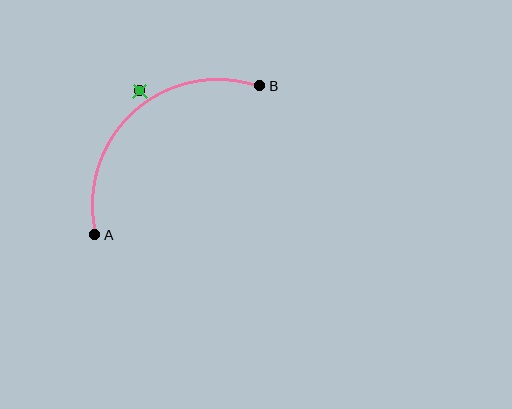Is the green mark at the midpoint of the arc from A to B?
No — the green mark does not lie on the arc at all. It sits slightly outside the curve.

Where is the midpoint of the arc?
The arc midpoint is the point on the curve farthest from the straight line joining A and B. It sits above and to the left of that line.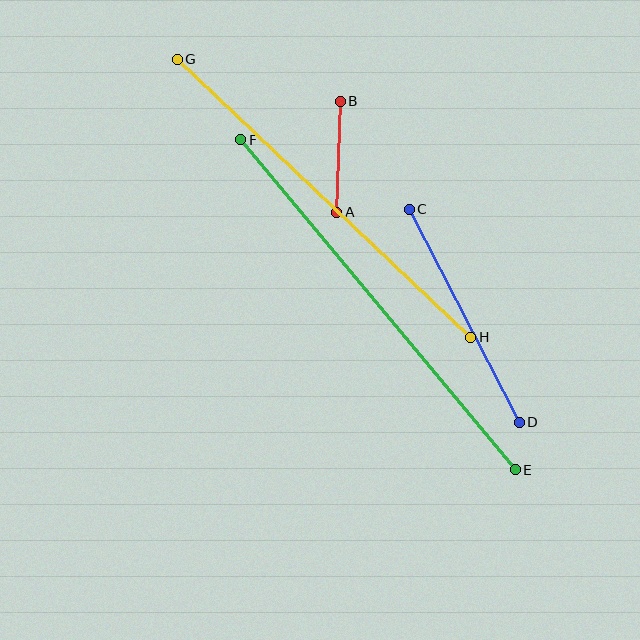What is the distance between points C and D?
The distance is approximately 240 pixels.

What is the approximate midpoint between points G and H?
The midpoint is at approximately (324, 198) pixels.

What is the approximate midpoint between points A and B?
The midpoint is at approximately (339, 157) pixels.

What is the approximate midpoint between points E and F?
The midpoint is at approximately (378, 305) pixels.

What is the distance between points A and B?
The distance is approximately 111 pixels.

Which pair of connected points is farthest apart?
Points E and F are farthest apart.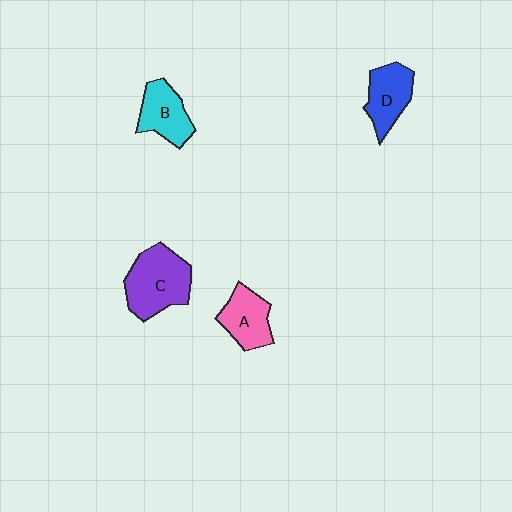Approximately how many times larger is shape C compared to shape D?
Approximately 1.5 times.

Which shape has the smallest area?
Shape A (pink).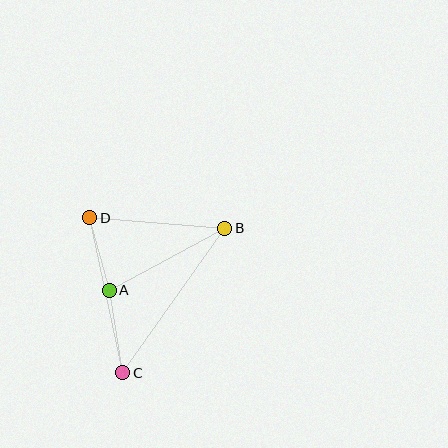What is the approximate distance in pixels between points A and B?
The distance between A and B is approximately 131 pixels.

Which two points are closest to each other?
Points A and D are closest to each other.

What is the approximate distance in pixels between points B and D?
The distance between B and D is approximately 136 pixels.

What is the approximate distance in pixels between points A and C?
The distance between A and C is approximately 84 pixels.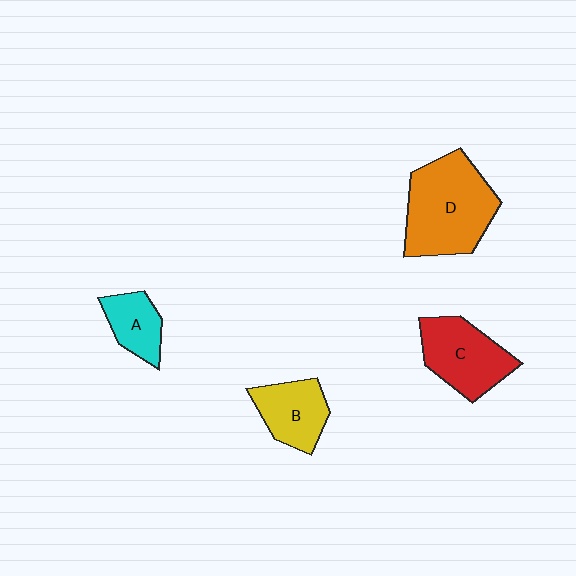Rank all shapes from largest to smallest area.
From largest to smallest: D (orange), C (red), B (yellow), A (cyan).